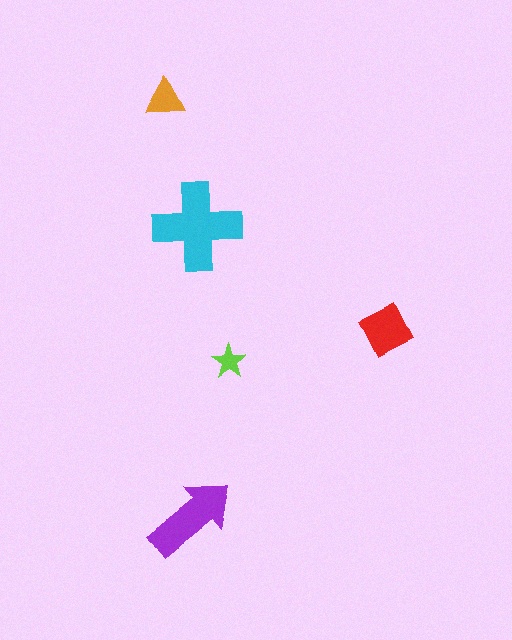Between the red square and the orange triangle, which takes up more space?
The red square.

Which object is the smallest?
The lime star.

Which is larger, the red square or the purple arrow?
The purple arrow.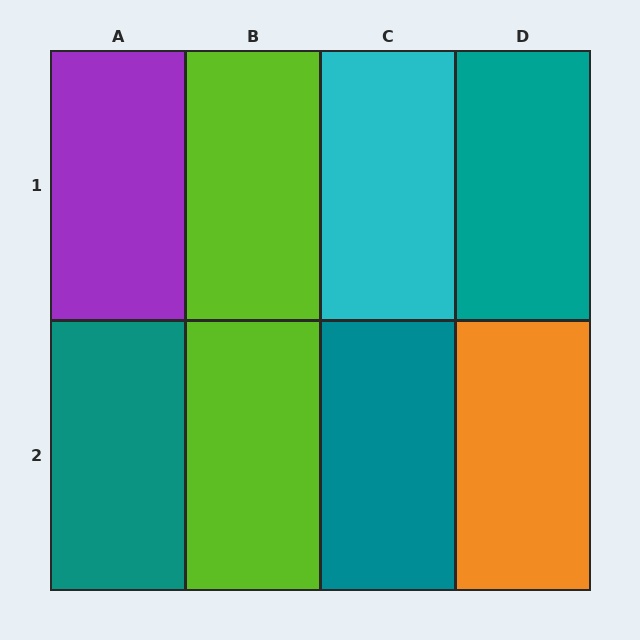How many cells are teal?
3 cells are teal.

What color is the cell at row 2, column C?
Teal.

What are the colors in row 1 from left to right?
Purple, lime, cyan, teal.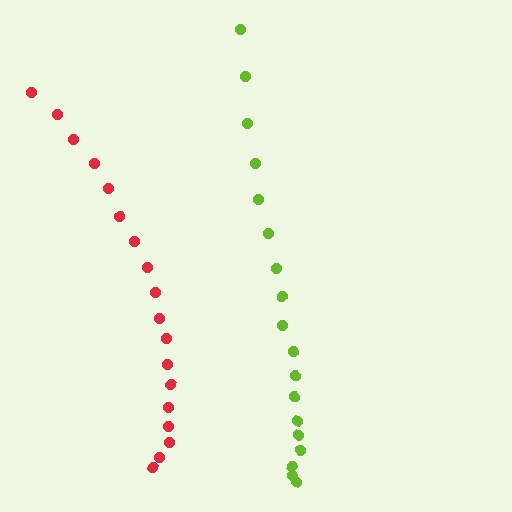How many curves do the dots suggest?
There are 2 distinct paths.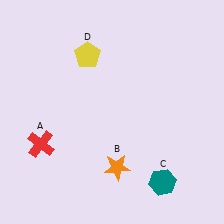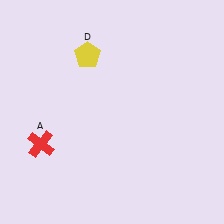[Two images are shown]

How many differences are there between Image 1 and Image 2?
There are 2 differences between the two images.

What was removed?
The teal hexagon (C), the orange star (B) were removed in Image 2.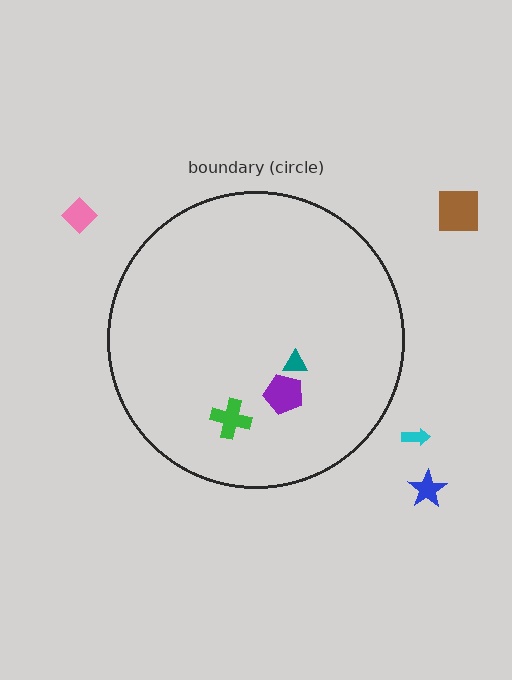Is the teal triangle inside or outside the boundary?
Inside.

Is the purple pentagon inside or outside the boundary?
Inside.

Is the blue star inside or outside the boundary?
Outside.